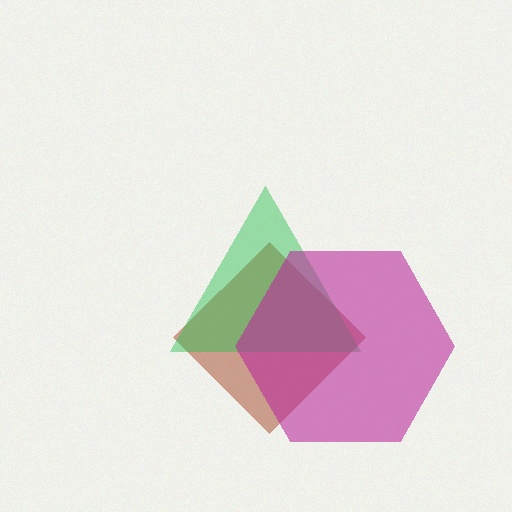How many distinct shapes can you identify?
There are 3 distinct shapes: a brown diamond, a green triangle, a magenta hexagon.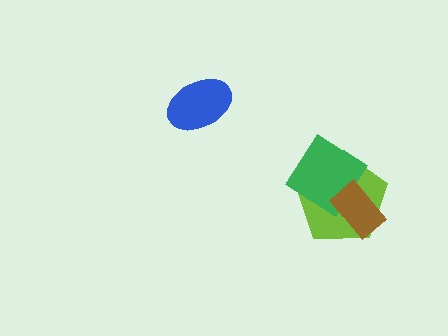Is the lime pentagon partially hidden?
Yes, it is partially covered by another shape.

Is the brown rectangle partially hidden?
No, no other shape covers it.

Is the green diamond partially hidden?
Yes, it is partially covered by another shape.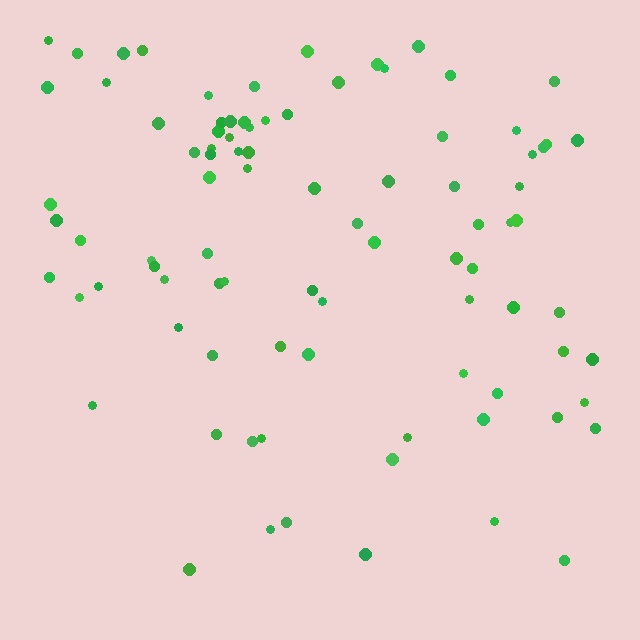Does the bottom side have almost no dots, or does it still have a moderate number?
Still a moderate number, just noticeably fewer than the top.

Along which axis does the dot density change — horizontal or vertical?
Vertical.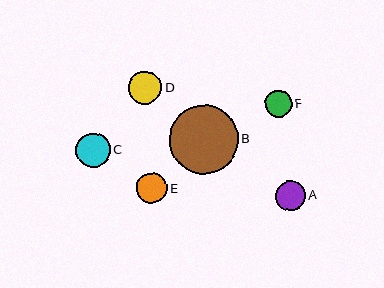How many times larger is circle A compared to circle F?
Circle A is approximately 1.1 times the size of circle F.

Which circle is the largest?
Circle B is the largest with a size of approximately 69 pixels.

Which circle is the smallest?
Circle F is the smallest with a size of approximately 27 pixels.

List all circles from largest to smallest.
From largest to smallest: B, C, D, E, A, F.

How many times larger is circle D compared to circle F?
Circle D is approximately 1.2 times the size of circle F.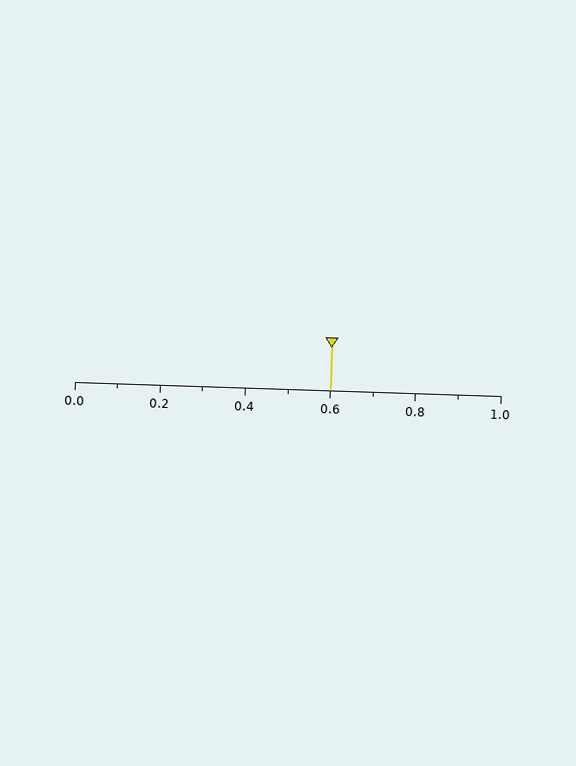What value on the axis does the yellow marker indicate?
The marker indicates approximately 0.6.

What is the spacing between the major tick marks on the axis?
The major ticks are spaced 0.2 apart.